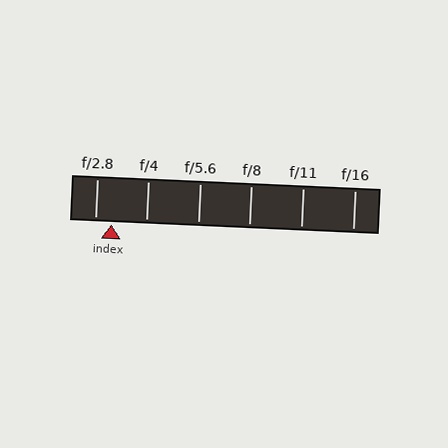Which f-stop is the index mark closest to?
The index mark is closest to f/2.8.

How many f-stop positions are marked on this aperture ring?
There are 6 f-stop positions marked.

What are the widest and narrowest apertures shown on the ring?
The widest aperture shown is f/2.8 and the narrowest is f/16.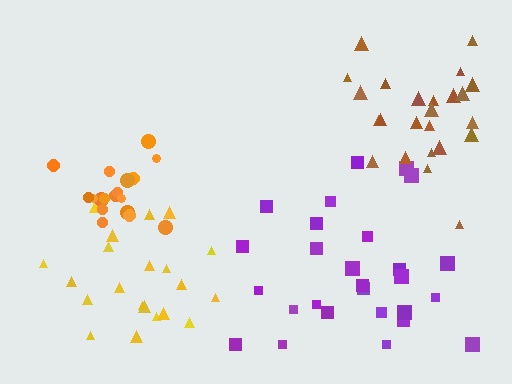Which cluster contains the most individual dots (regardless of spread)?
Purple (27).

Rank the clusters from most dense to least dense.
orange, yellow, brown, purple.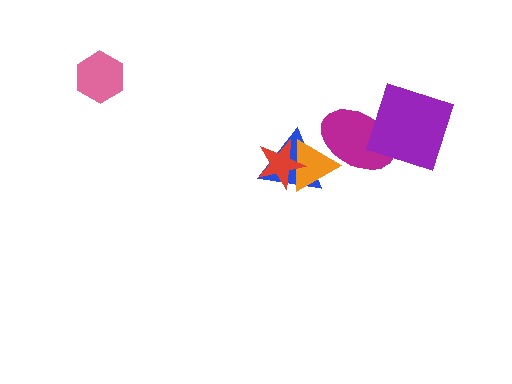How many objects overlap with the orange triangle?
3 objects overlap with the orange triangle.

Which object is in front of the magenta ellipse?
The purple diamond is in front of the magenta ellipse.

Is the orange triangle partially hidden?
Yes, it is partially covered by another shape.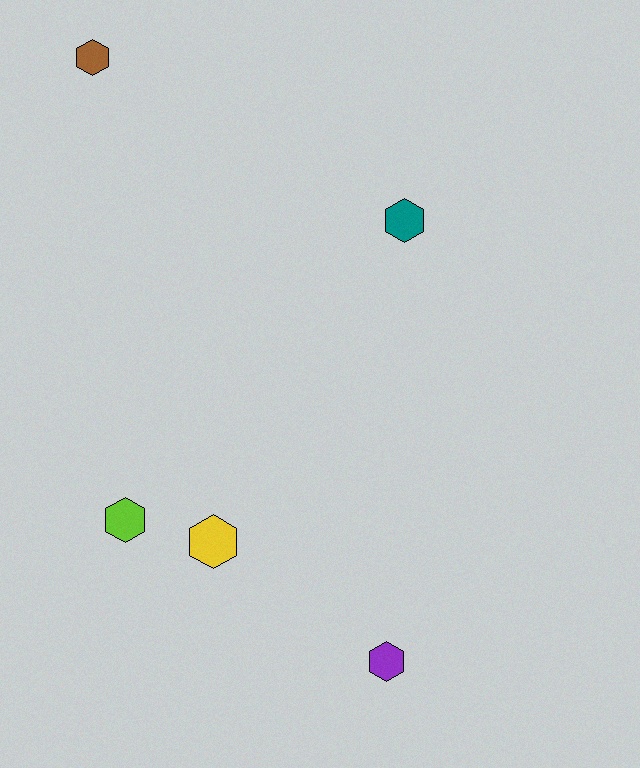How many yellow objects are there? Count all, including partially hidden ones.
There is 1 yellow object.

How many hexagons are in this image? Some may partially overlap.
There are 5 hexagons.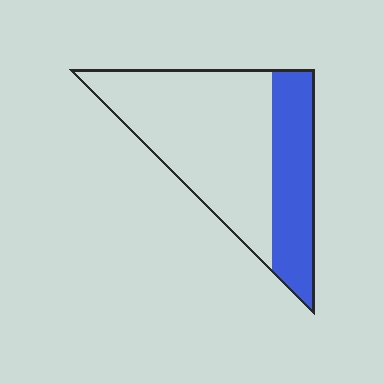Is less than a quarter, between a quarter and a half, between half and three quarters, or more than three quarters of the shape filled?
Between a quarter and a half.